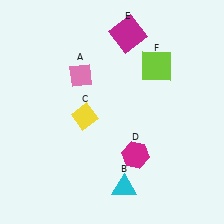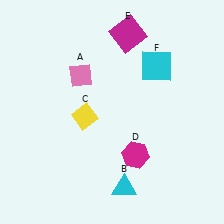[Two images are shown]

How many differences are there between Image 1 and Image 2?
There is 1 difference between the two images.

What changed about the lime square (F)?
In Image 1, F is lime. In Image 2, it changed to cyan.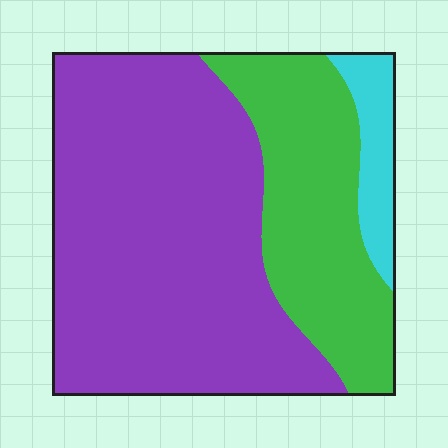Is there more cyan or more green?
Green.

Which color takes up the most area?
Purple, at roughly 65%.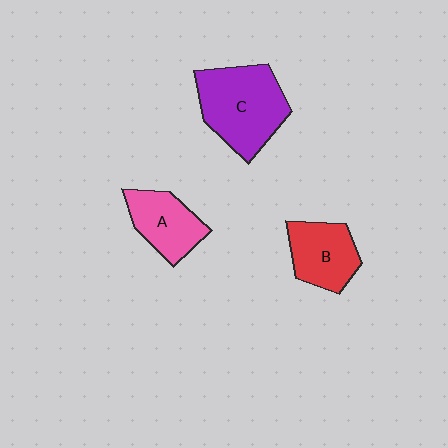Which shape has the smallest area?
Shape A (pink).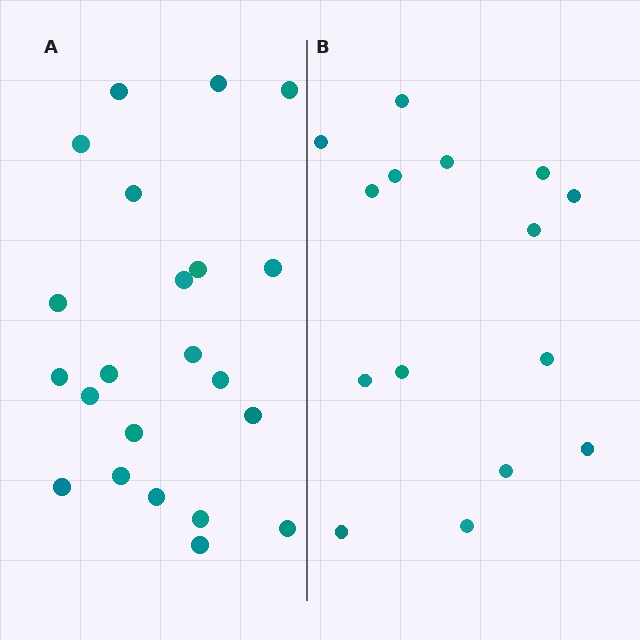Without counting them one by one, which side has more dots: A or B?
Region A (the left region) has more dots.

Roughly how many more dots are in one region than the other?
Region A has roughly 8 or so more dots than region B.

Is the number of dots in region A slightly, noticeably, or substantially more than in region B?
Region A has substantially more. The ratio is roughly 1.5 to 1.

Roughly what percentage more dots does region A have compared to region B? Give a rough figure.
About 45% more.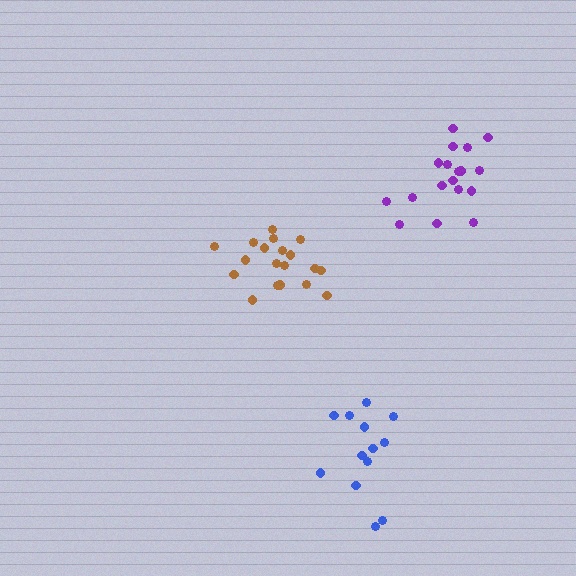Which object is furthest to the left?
The brown cluster is leftmost.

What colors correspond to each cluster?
The clusters are colored: brown, blue, purple.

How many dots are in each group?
Group 1: 19 dots, Group 2: 13 dots, Group 3: 18 dots (50 total).